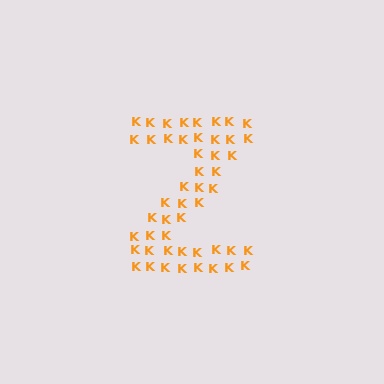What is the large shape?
The large shape is the letter Z.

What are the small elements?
The small elements are letter K's.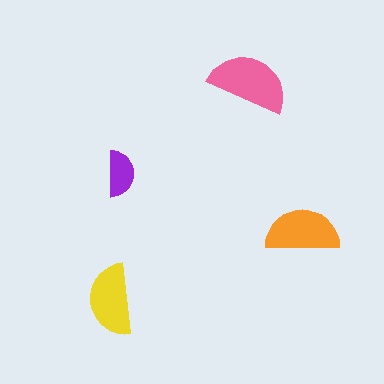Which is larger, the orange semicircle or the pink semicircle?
The pink one.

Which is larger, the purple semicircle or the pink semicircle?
The pink one.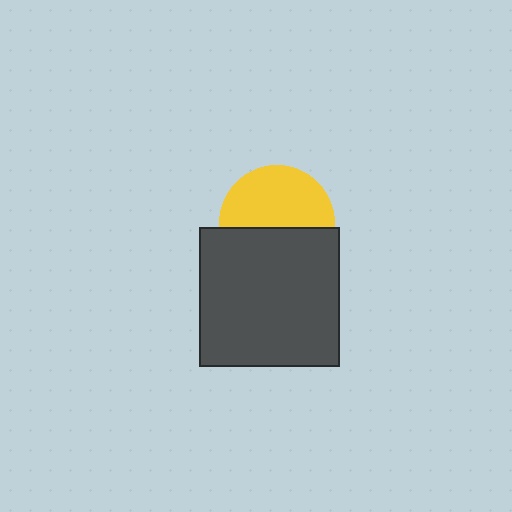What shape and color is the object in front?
The object in front is a dark gray square.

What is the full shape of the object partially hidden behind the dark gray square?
The partially hidden object is a yellow circle.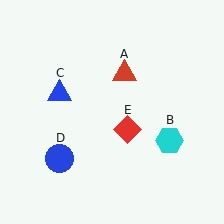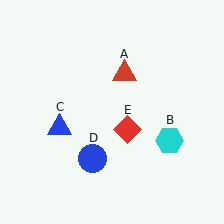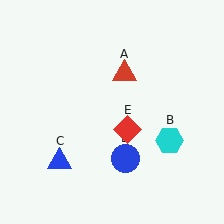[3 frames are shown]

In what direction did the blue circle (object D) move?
The blue circle (object D) moved right.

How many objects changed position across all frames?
2 objects changed position: blue triangle (object C), blue circle (object D).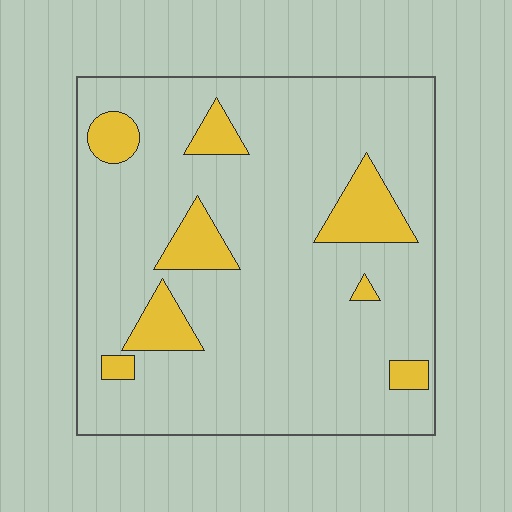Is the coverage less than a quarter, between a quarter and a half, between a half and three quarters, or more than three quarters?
Less than a quarter.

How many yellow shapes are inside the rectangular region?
8.